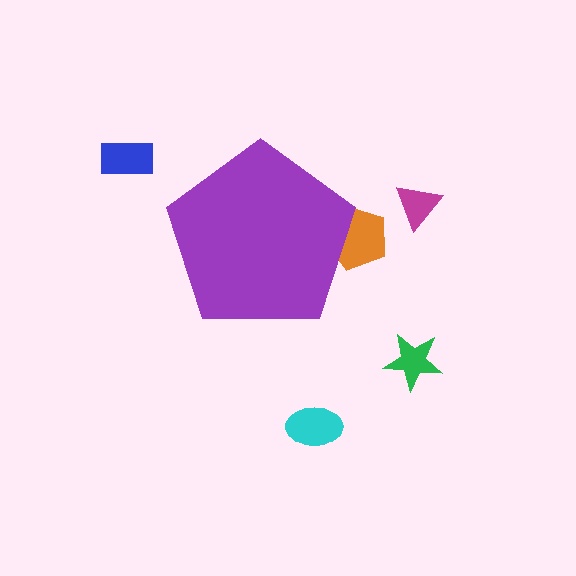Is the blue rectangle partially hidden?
No, the blue rectangle is fully visible.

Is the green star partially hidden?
No, the green star is fully visible.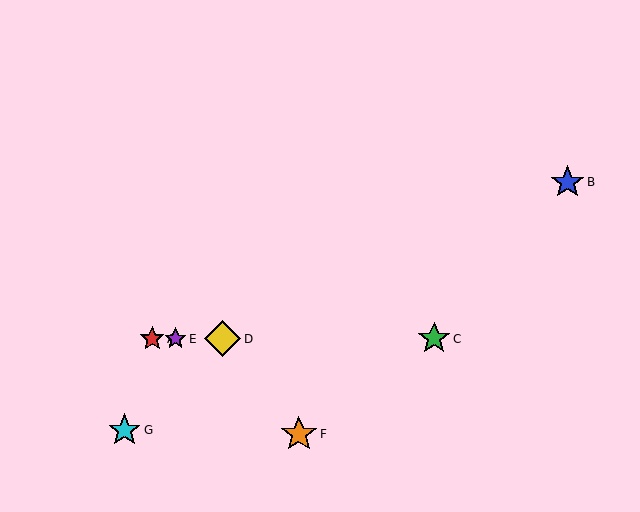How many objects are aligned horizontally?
4 objects (A, C, D, E) are aligned horizontally.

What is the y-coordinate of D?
Object D is at y≈339.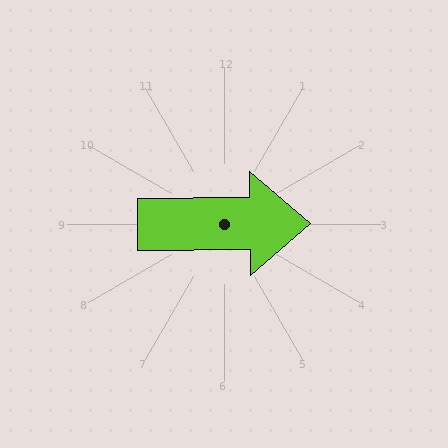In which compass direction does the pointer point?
East.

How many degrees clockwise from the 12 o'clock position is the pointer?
Approximately 90 degrees.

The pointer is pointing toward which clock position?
Roughly 3 o'clock.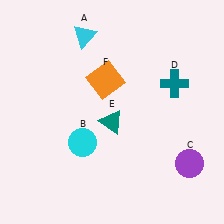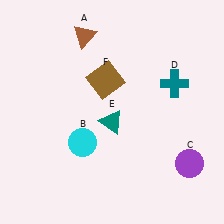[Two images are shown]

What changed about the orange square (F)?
In Image 1, F is orange. In Image 2, it changed to brown.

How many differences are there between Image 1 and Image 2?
There are 2 differences between the two images.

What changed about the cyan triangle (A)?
In Image 1, A is cyan. In Image 2, it changed to brown.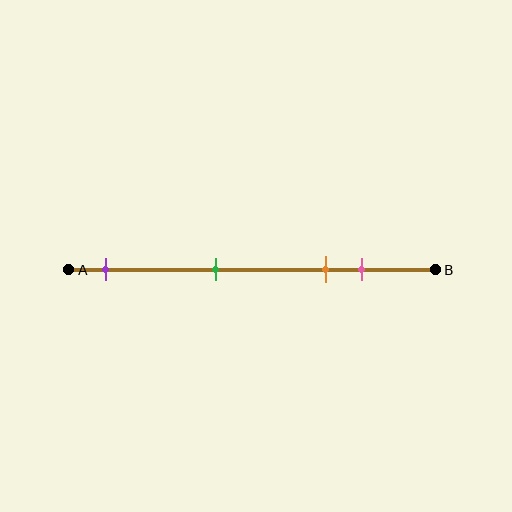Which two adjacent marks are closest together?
The orange and pink marks are the closest adjacent pair.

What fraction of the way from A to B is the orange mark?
The orange mark is approximately 70% (0.7) of the way from A to B.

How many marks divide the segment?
There are 4 marks dividing the segment.